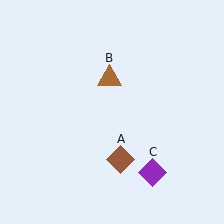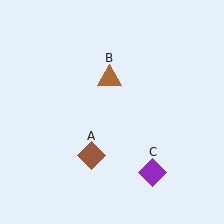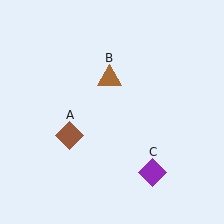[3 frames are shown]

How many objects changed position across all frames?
1 object changed position: brown diamond (object A).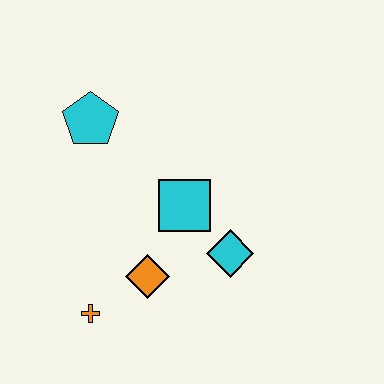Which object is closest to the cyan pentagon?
The cyan square is closest to the cyan pentagon.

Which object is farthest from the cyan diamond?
The cyan pentagon is farthest from the cyan diamond.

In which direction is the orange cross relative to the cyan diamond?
The orange cross is to the left of the cyan diamond.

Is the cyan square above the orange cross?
Yes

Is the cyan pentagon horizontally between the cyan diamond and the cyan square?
No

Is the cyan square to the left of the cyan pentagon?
No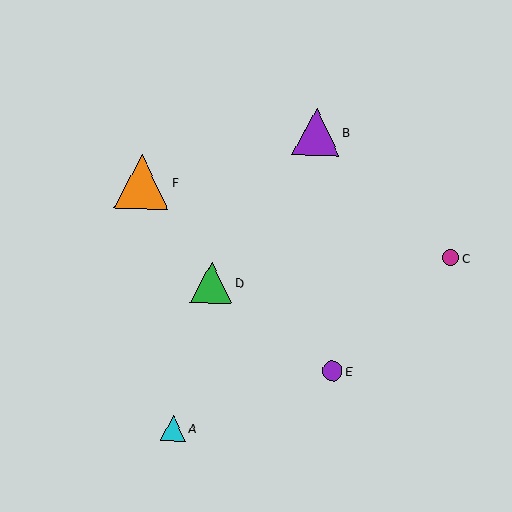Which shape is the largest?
The orange triangle (labeled F) is the largest.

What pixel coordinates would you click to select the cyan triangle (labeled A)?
Click at (173, 429) to select the cyan triangle A.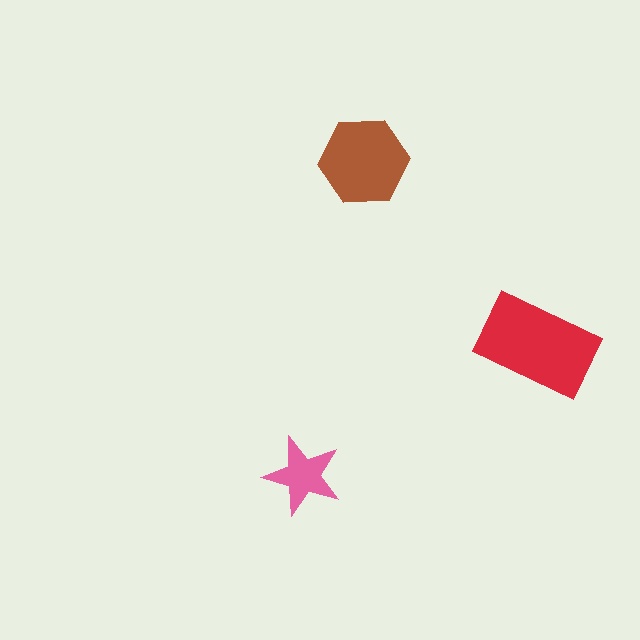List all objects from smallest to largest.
The pink star, the brown hexagon, the red rectangle.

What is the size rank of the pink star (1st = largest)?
3rd.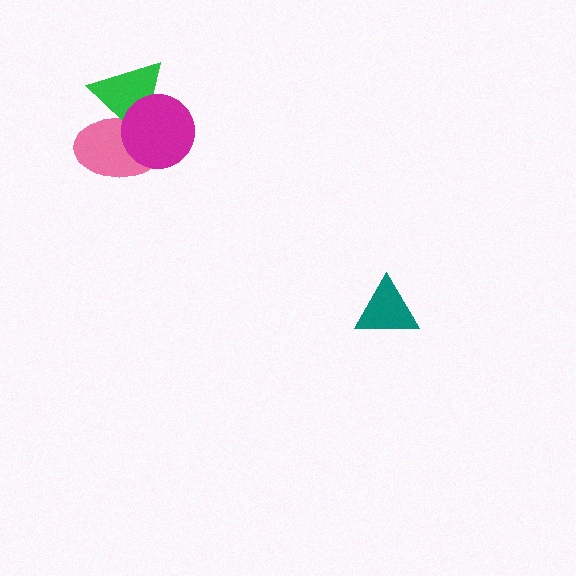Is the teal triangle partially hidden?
No, no other shape covers it.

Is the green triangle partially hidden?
Yes, it is partially covered by another shape.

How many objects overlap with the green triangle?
2 objects overlap with the green triangle.